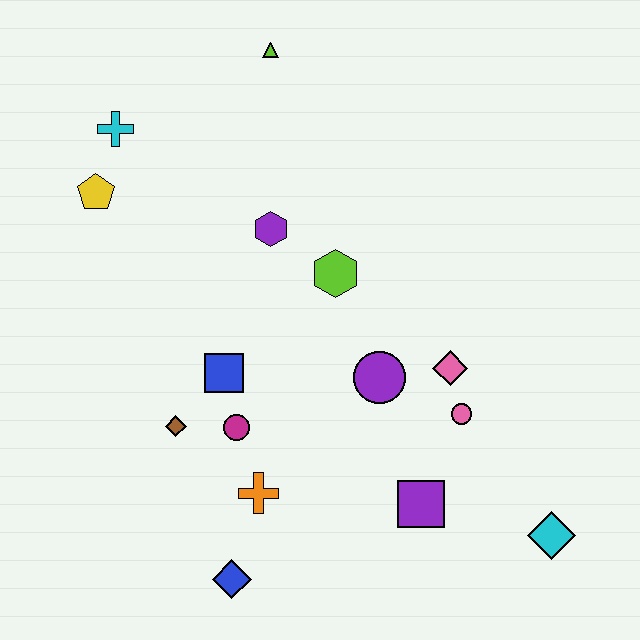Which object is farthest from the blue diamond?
The lime triangle is farthest from the blue diamond.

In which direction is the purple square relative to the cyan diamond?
The purple square is to the left of the cyan diamond.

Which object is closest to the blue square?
The magenta circle is closest to the blue square.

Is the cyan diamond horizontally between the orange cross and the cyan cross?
No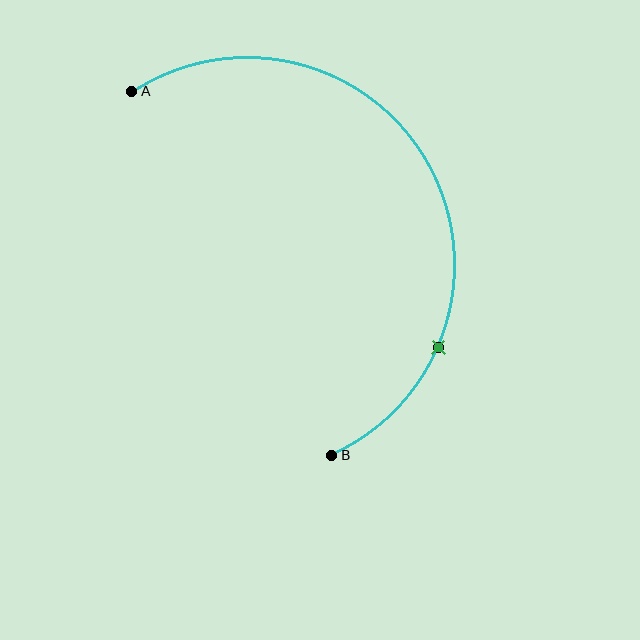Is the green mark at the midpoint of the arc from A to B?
No. The green mark lies on the arc but is closer to endpoint B. The arc midpoint would be at the point on the curve equidistant along the arc from both A and B.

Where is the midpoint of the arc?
The arc midpoint is the point on the curve farthest from the straight line joining A and B. It sits to the right of that line.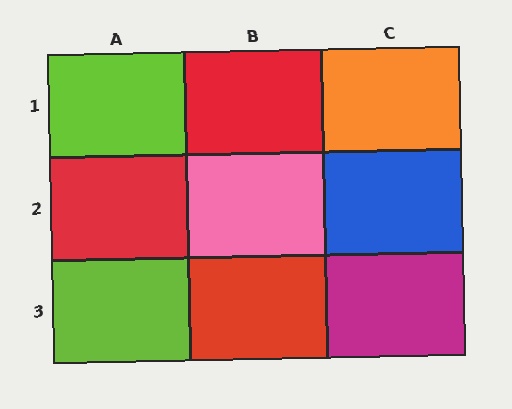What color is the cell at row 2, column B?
Pink.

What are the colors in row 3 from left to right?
Lime, red, magenta.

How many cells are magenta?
1 cell is magenta.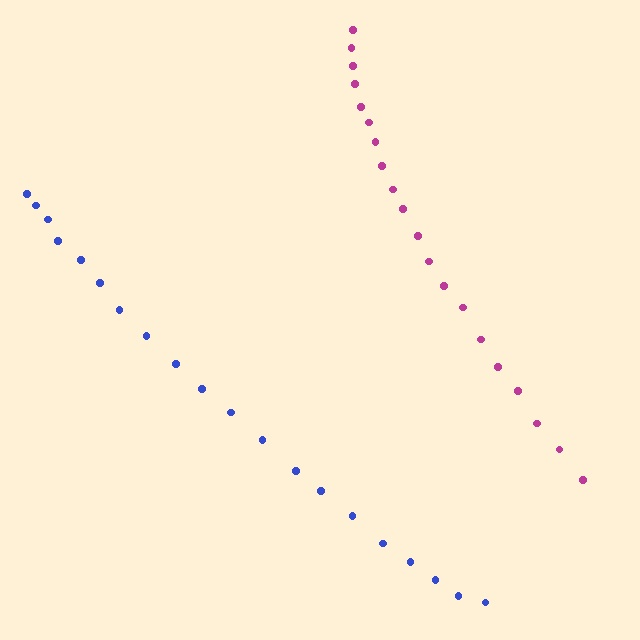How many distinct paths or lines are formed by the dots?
There are 2 distinct paths.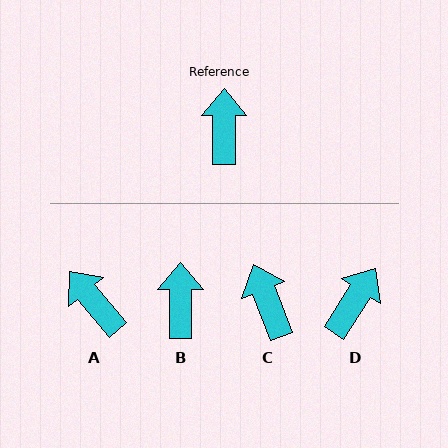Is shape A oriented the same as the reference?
No, it is off by about 40 degrees.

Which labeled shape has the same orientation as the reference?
B.